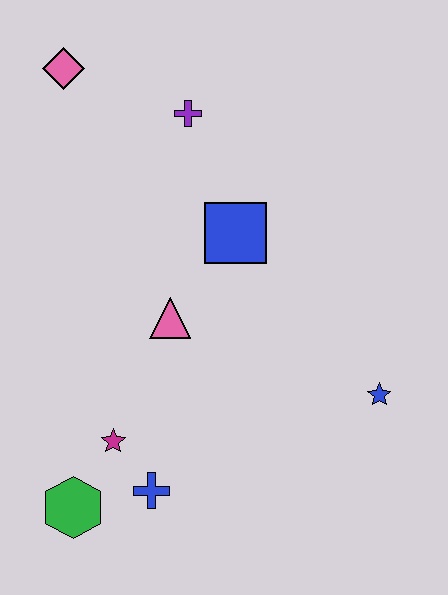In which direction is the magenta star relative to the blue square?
The magenta star is below the blue square.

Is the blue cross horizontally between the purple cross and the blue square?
No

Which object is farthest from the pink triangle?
The pink diamond is farthest from the pink triangle.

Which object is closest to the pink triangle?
The blue square is closest to the pink triangle.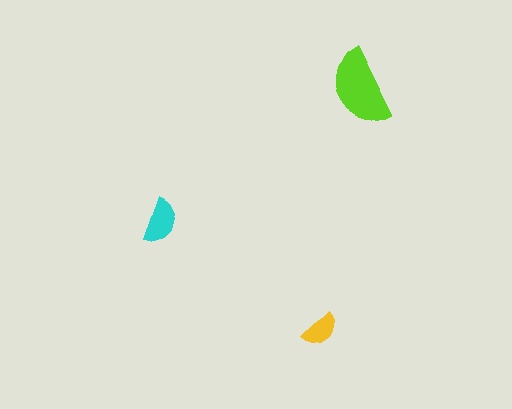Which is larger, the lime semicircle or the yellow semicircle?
The lime one.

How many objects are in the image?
There are 3 objects in the image.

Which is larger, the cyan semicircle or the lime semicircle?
The lime one.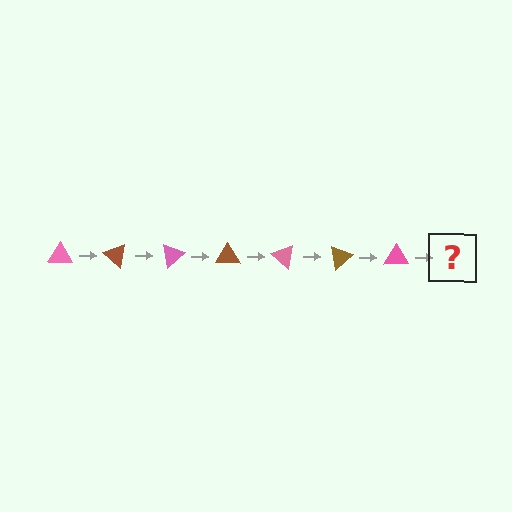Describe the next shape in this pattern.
It should be a brown triangle, rotated 280 degrees from the start.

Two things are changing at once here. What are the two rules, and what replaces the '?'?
The two rules are that it rotates 40 degrees each step and the color cycles through pink and brown. The '?' should be a brown triangle, rotated 280 degrees from the start.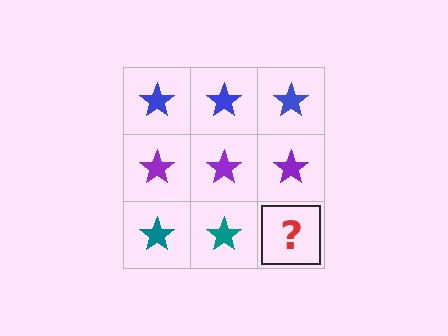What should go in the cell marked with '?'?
The missing cell should contain a teal star.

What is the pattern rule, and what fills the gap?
The rule is that each row has a consistent color. The gap should be filled with a teal star.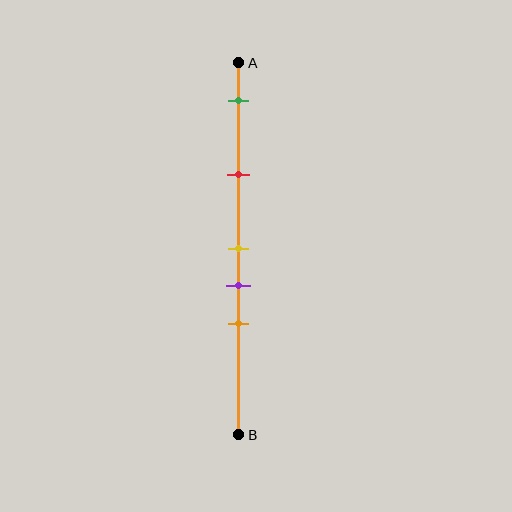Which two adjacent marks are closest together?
The yellow and purple marks are the closest adjacent pair.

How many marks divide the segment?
There are 5 marks dividing the segment.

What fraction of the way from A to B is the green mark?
The green mark is approximately 10% (0.1) of the way from A to B.